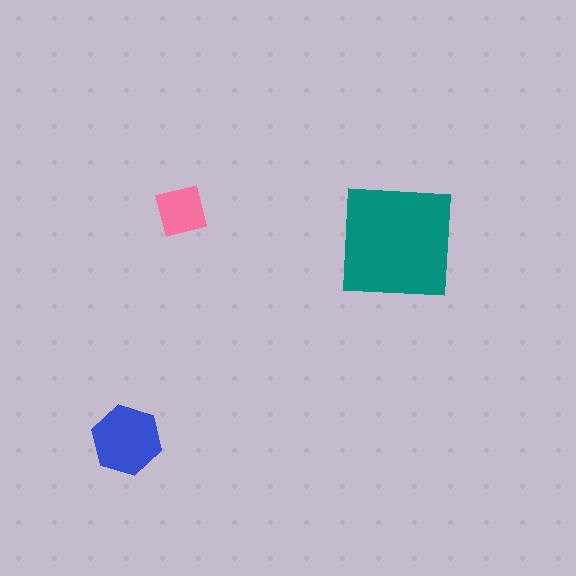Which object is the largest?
The teal square.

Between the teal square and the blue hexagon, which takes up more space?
The teal square.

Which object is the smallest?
The pink square.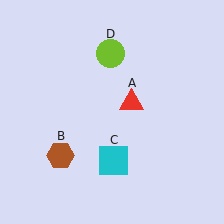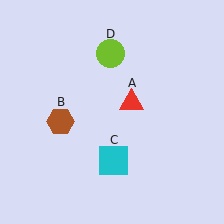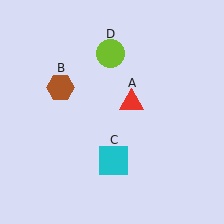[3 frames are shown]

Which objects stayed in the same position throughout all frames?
Red triangle (object A) and cyan square (object C) and lime circle (object D) remained stationary.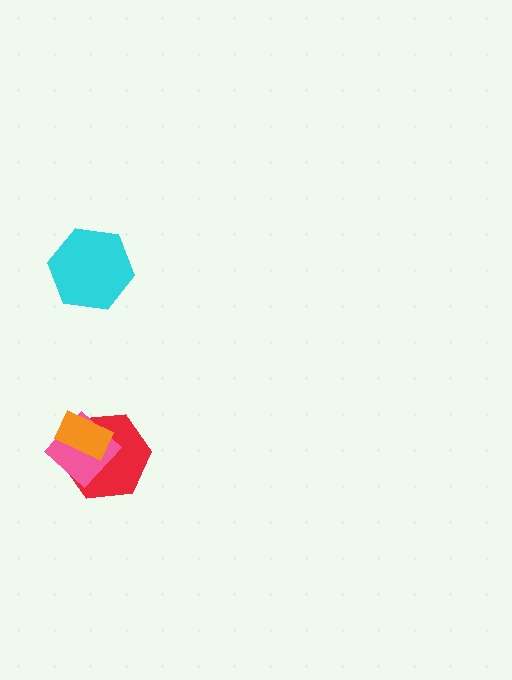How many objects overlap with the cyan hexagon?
0 objects overlap with the cyan hexagon.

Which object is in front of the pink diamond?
The orange rectangle is in front of the pink diamond.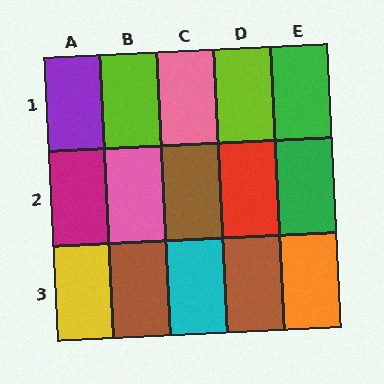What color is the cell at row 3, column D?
Brown.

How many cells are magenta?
1 cell is magenta.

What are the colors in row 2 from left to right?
Magenta, pink, brown, red, green.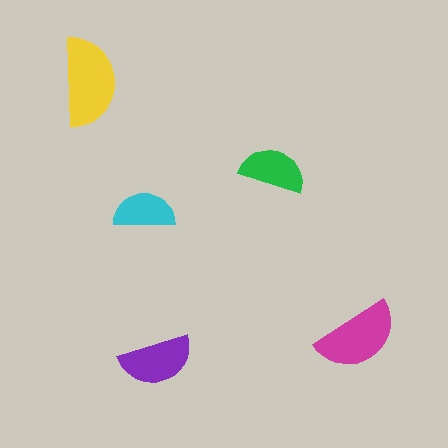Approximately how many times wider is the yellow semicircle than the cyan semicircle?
About 1.5 times wider.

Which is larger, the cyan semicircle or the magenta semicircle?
The magenta one.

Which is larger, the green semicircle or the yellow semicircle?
The yellow one.